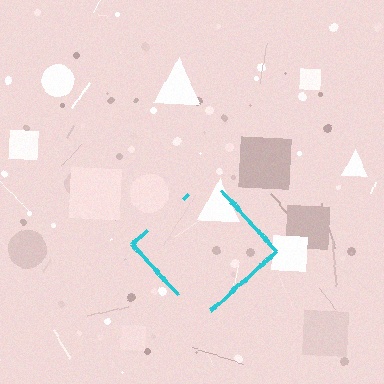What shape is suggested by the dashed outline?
The dashed outline suggests a diamond.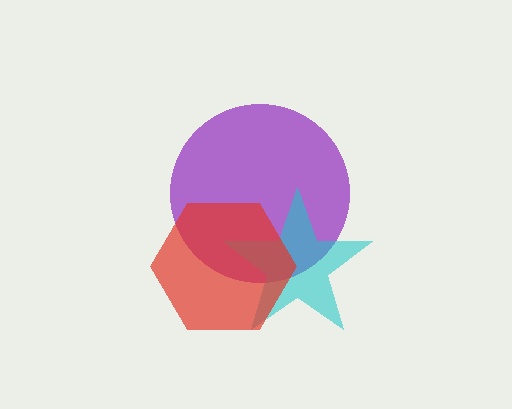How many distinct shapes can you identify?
There are 3 distinct shapes: a purple circle, a cyan star, a red hexagon.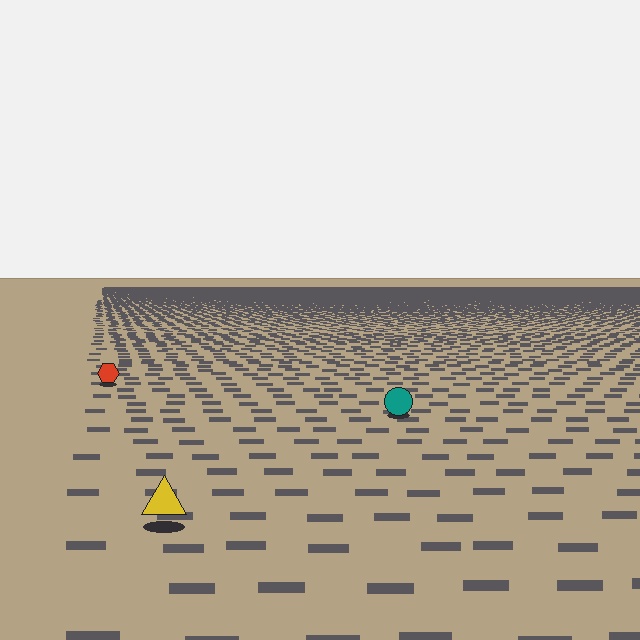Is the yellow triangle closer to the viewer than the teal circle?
Yes. The yellow triangle is closer — you can tell from the texture gradient: the ground texture is coarser near it.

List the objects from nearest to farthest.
From nearest to farthest: the yellow triangle, the teal circle, the red hexagon.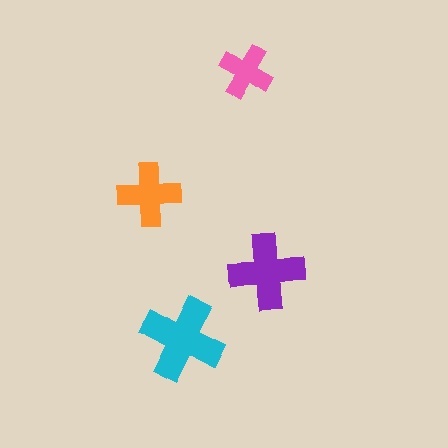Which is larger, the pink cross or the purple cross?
The purple one.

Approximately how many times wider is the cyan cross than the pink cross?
About 1.5 times wider.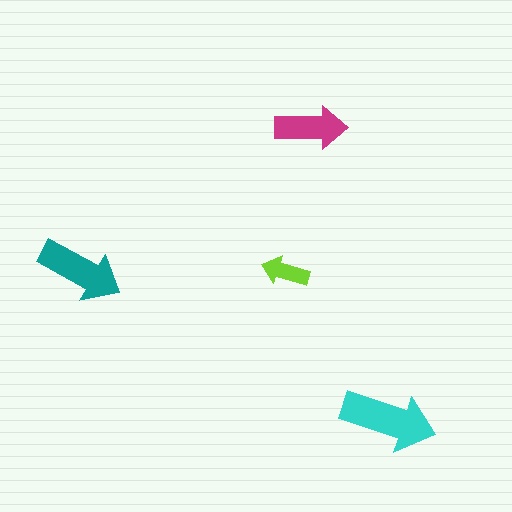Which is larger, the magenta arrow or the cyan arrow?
The cyan one.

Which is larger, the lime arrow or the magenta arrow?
The magenta one.